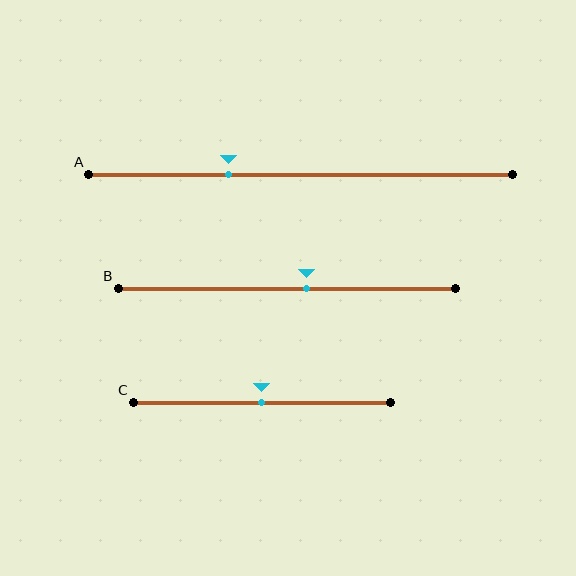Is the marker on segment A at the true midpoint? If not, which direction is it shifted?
No, the marker on segment A is shifted to the left by about 17% of the segment length.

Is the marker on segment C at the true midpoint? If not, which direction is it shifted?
Yes, the marker on segment C is at the true midpoint.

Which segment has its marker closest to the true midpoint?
Segment C has its marker closest to the true midpoint.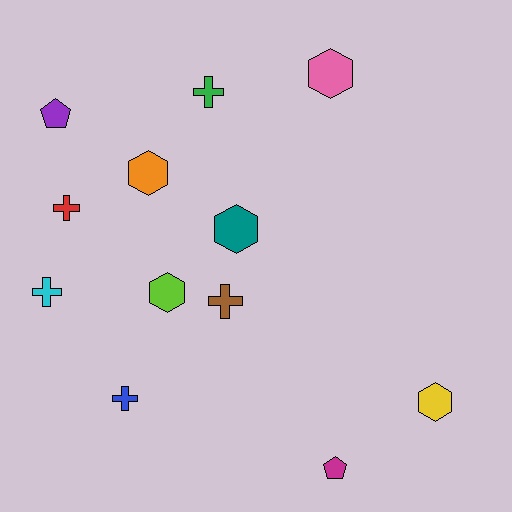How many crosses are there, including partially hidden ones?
There are 5 crosses.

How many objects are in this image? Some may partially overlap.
There are 12 objects.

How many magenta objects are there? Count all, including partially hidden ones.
There is 1 magenta object.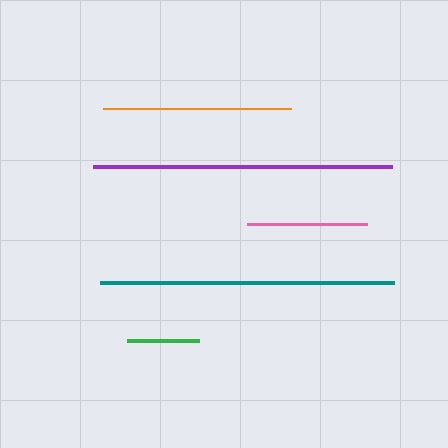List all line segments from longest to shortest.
From longest to shortest: purple, teal, orange, pink, green.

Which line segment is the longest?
The purple line is the longest at approximately 299 pixels.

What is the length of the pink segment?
The pink segment is approximately 120 pixels long.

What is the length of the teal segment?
The teal segment is approximately 294 pixels long.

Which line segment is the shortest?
The green line is the shortest at approximately 72 pixels.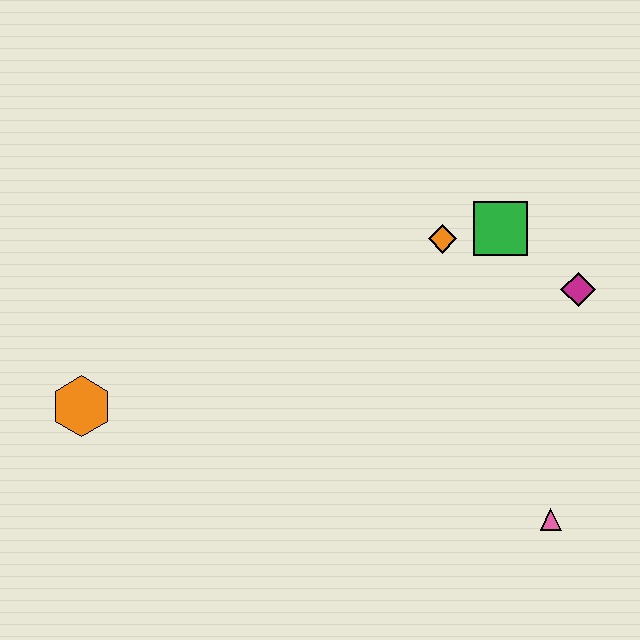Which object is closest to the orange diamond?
The green square is closest to the orange diamond.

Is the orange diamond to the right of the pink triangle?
No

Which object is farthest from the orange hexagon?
The magenta diamond is farthest from the orange hexagon.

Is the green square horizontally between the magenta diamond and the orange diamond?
Yes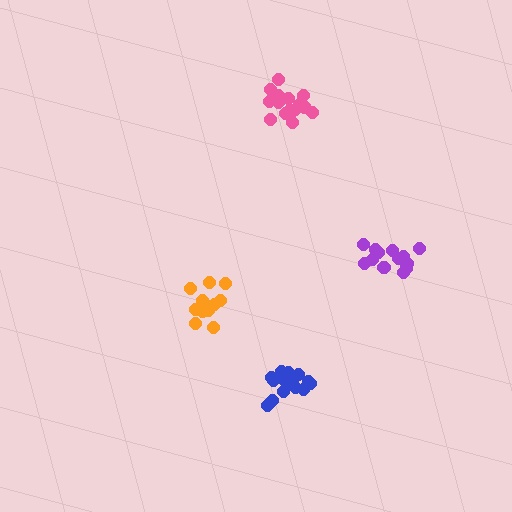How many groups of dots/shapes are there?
There are 4 groups.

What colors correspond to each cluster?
The clusters are colored: purple, pink, blue, orange.